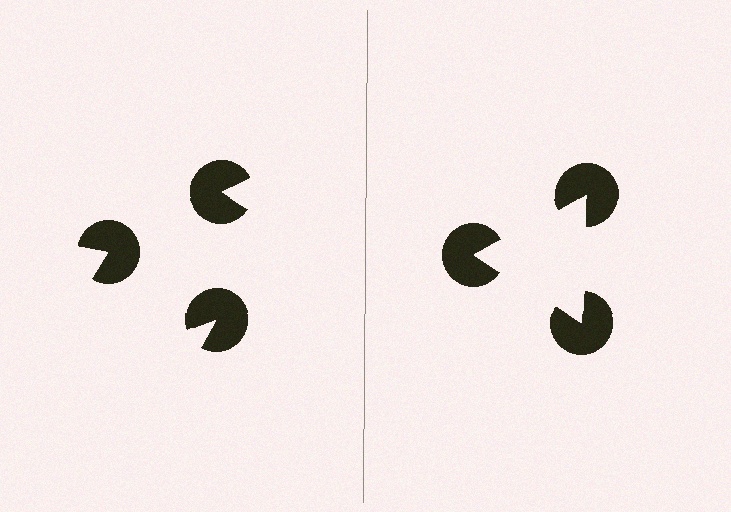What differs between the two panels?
The pac-man discs are positioned identically on both sides; only the wedge orientations differ. On the right they align to a triangle; on the left they are misaligned.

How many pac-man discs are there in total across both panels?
6 — 3 on each side.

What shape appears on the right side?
An illusory triangle.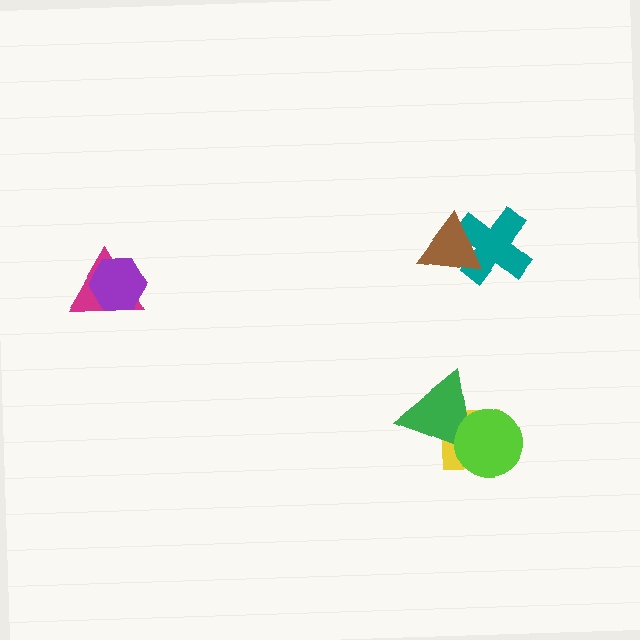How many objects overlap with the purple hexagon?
1 object overlaps with the purple hexagon.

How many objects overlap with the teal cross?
1 object overlaps with the teal cross.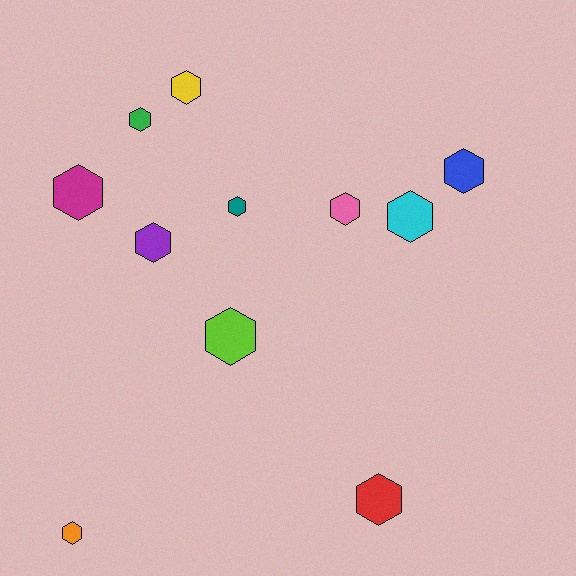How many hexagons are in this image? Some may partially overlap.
There are 11 hexagons.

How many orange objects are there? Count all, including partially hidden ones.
There is 1 orange object.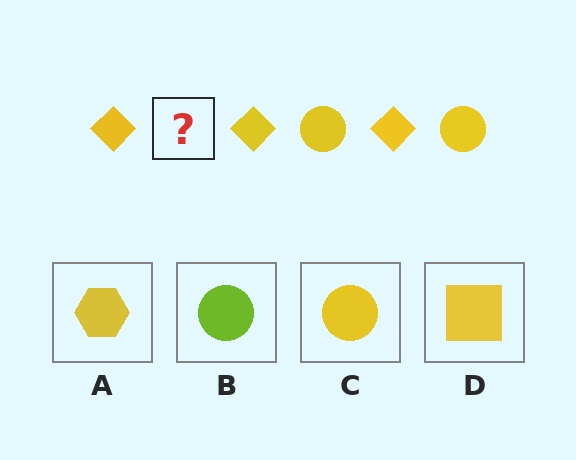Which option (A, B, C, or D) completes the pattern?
C.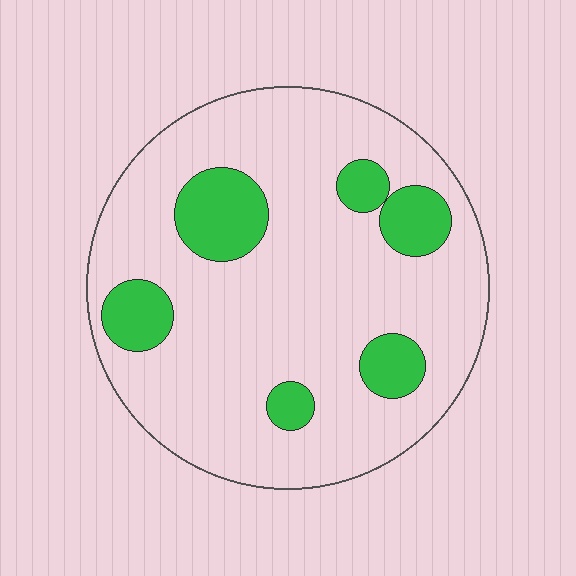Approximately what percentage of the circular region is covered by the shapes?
Approximately 20%.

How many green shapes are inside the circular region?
6.